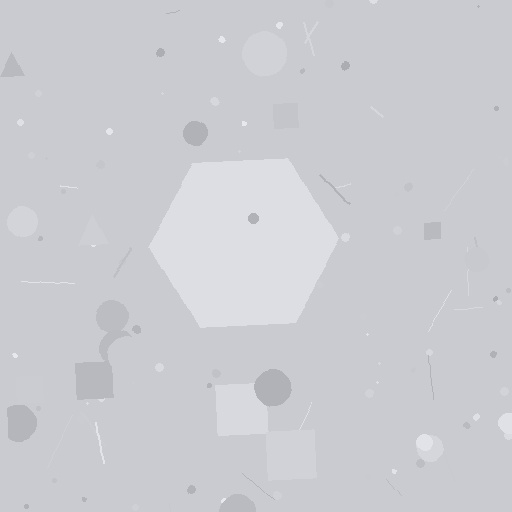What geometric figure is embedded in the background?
A hexagon is embedded in the background.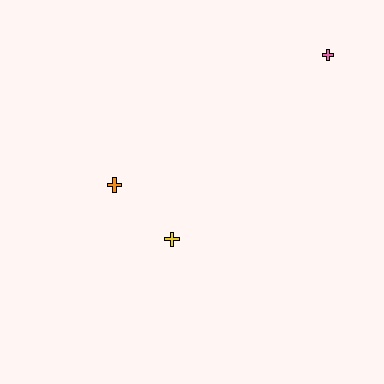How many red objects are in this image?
There are no red objects.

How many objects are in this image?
There are 3 objects.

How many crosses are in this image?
There are 3 crosses.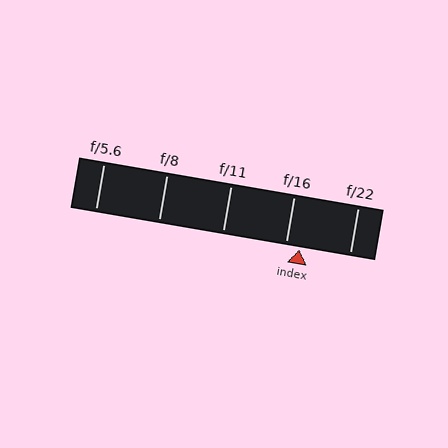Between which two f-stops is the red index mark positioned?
The index mark is between f/16 and f/22.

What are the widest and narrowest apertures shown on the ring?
The widest aperture shown is f/5.6 and the narrowest is f/22.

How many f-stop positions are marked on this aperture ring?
There are 5 f-stop positions marked.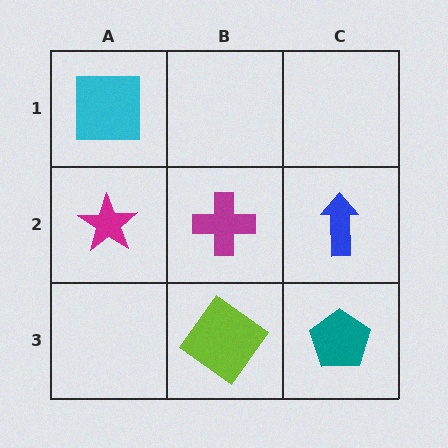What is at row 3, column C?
A teal pentagon.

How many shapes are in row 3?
2 shapes.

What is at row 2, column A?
A magenta star.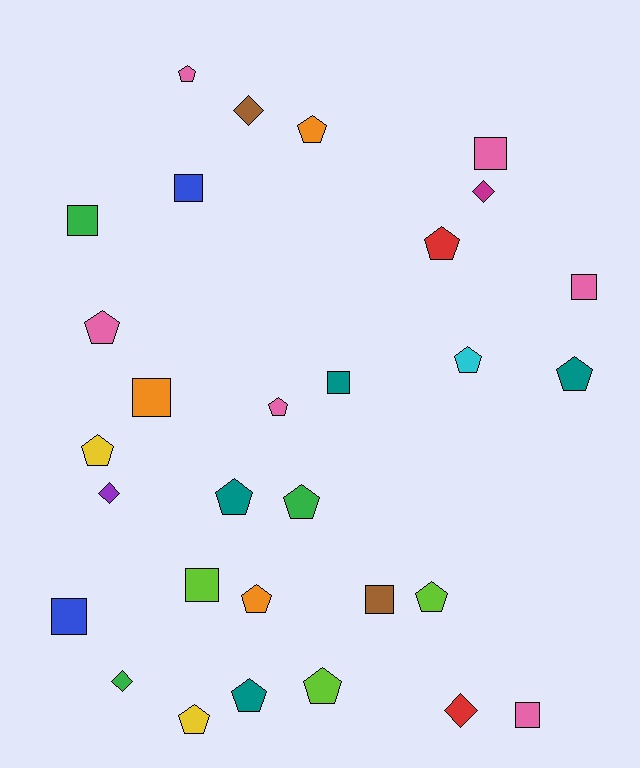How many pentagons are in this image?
There are 15 pentagons.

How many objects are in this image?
There are 30 objects.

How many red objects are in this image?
There are 2 red objects.